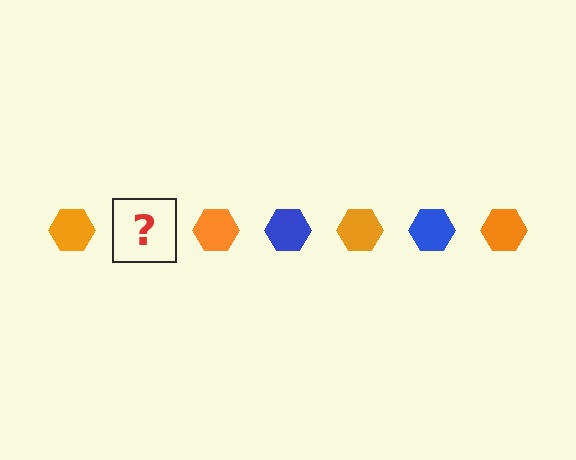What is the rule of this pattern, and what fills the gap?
The rule is that the pattern cycles through orange, blue hexagons. The gap should be filled with a blue hexagon.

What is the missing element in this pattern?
The missing element is a blue hexagon.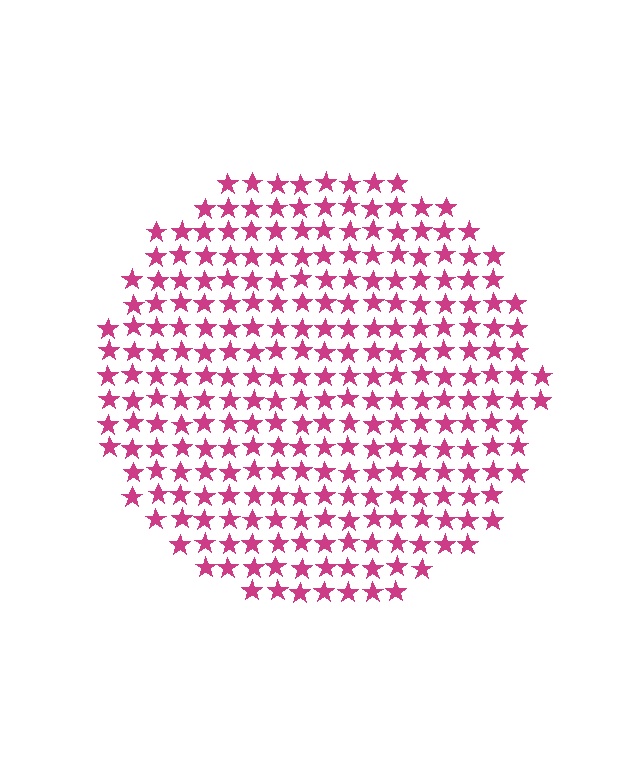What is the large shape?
The large shape is a circle.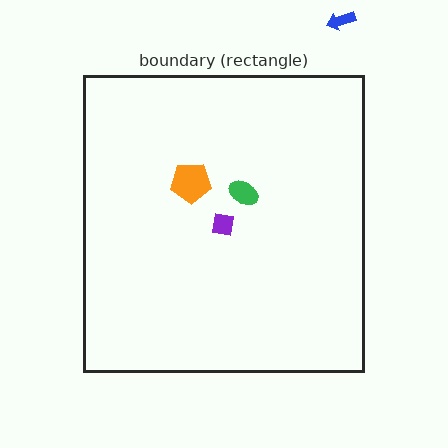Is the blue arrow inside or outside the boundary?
Outside.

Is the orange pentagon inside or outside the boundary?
Inside.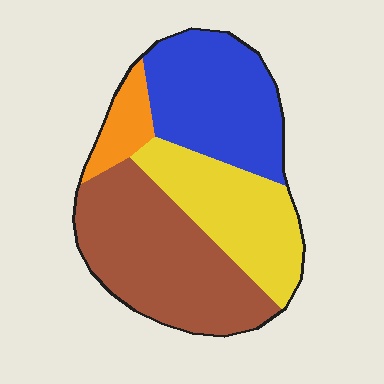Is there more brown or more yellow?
Brown.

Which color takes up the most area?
Brown, at roughly 40%.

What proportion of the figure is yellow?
Yellow takes up about one quarter (1/4) of the figure.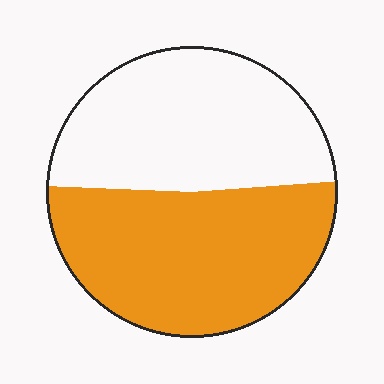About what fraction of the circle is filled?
About one half (1/2).